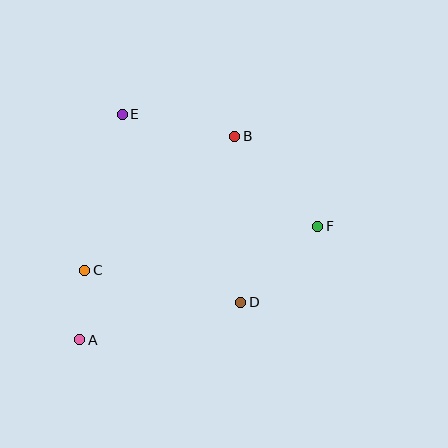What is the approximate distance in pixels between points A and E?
The distance between A and E is approximately 229 pixels.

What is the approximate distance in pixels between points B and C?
The distance between B and C is approximately 201 pixels.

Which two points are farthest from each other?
Points A and F are farthest from each other.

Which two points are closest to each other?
Points A and C are closest to each other.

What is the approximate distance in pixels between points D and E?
The distance between D and E is approximately 222 pixels.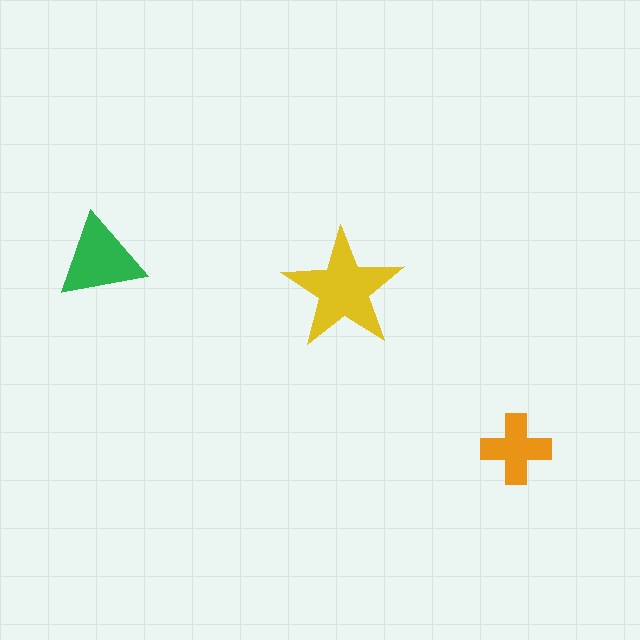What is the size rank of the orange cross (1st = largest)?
3rd.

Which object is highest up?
The green triangle is topmost.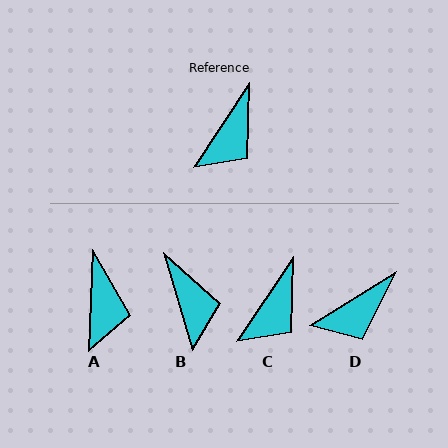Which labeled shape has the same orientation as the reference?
C.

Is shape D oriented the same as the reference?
No, it is off by about 25 degrees.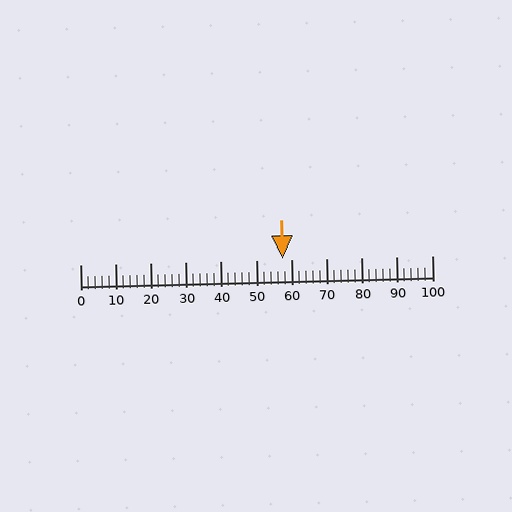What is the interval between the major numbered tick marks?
The major tick marks are spaced 10 units apart.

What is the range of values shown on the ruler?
The ruler shows values from 0 to 100.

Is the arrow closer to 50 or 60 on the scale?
The arrow is closer to 60.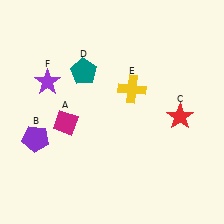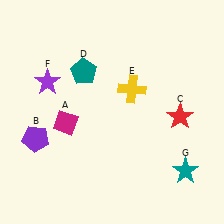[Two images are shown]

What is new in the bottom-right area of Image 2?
A teal star (G) was added in the bottom-right area of Image 2.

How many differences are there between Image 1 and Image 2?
There is 1 difference between the two images.